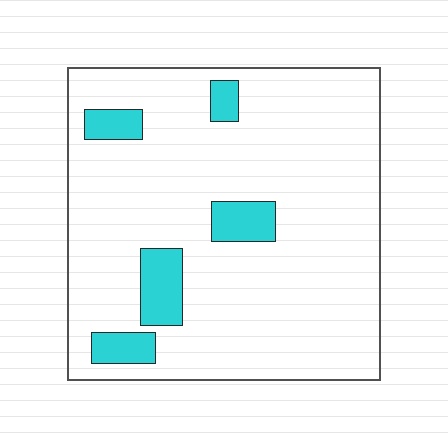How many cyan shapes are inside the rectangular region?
5.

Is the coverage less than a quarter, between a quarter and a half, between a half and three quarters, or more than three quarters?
Less than a quarter.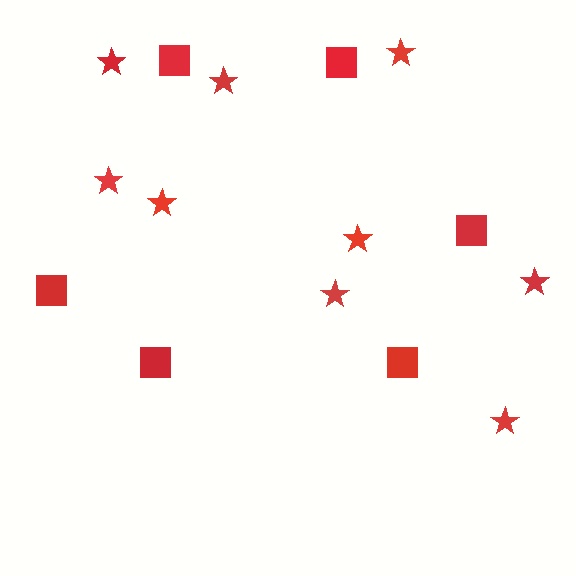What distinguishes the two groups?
There are 2 groups: one group of squares (6) and one group of stars (9).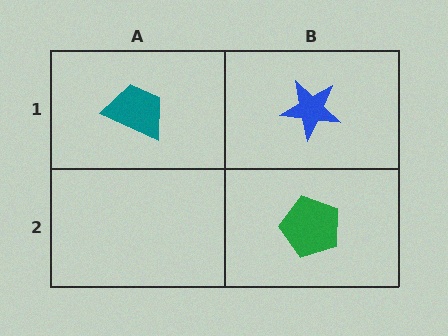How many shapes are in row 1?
2 shapes.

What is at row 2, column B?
A green pentagon.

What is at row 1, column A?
A teal trapezoid.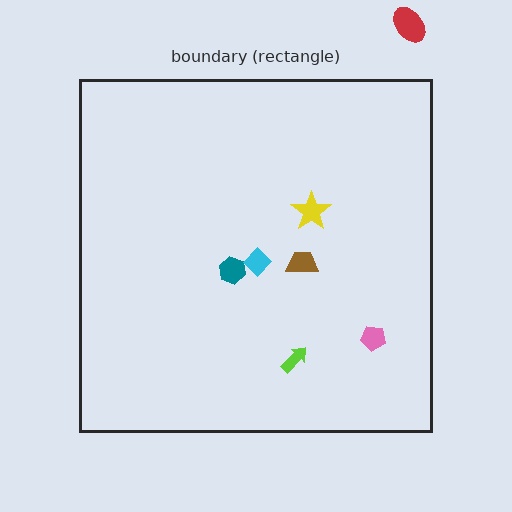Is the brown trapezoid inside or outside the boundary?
Inside.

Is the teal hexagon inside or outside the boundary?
Inside.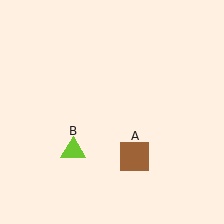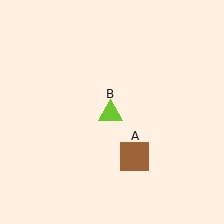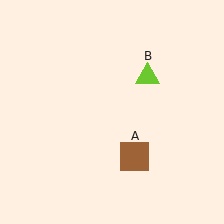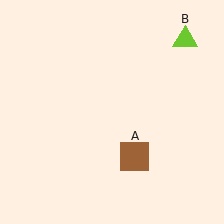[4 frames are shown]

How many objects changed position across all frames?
1 object changed position: lime triangle (object B).